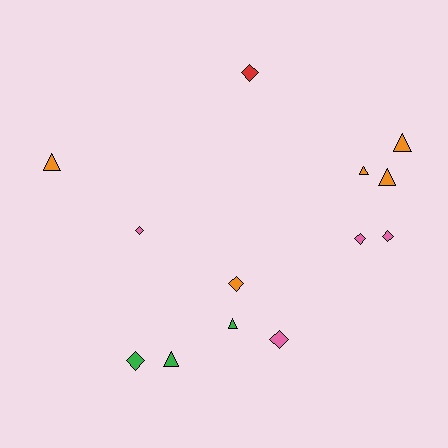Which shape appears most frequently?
Diamond, with 7 objects.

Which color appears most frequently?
Orange, with 5 objects.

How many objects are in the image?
There are 13 objects.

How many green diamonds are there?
There is 1 green diamond.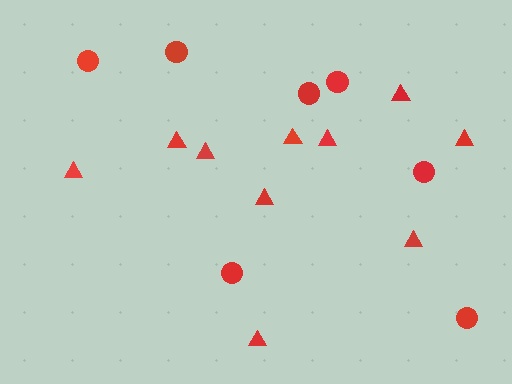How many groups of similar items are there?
There are 2 groups: one group of triangles (10) and one group of circles (7).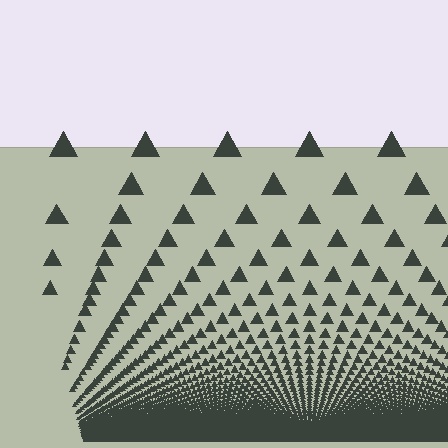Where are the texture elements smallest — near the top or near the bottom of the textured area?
Near the bottom.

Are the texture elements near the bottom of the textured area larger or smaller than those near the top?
Smaller. The gradient is inverted — elements near the bottom are smaller and denser.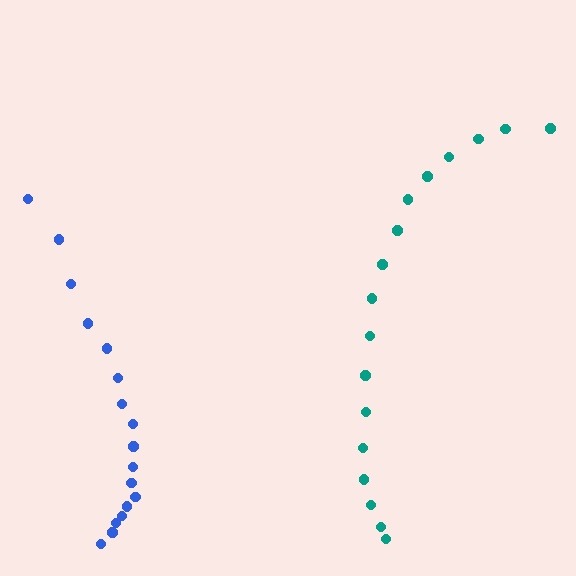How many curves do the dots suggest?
There are 2 distinct paths.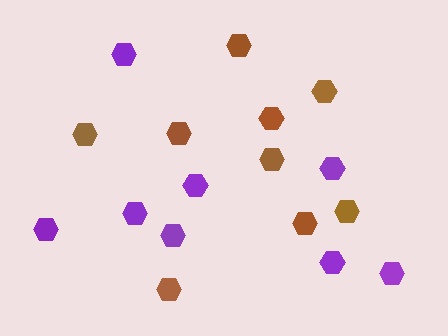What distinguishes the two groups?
There are 2 groups: one group of purple hexagons (8) and one group of brown hexagons (9).